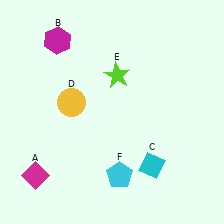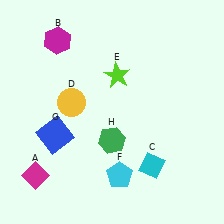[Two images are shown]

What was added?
A blue square (G), a green hexagon (H) were added in Image 2.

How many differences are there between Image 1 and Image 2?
There are 2 differences between the two images.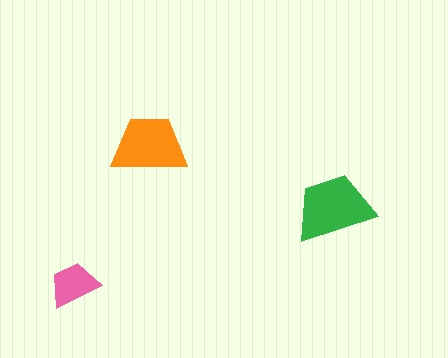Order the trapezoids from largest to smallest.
the green one, the orange one, the pink one.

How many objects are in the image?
There are 3 objects in the image.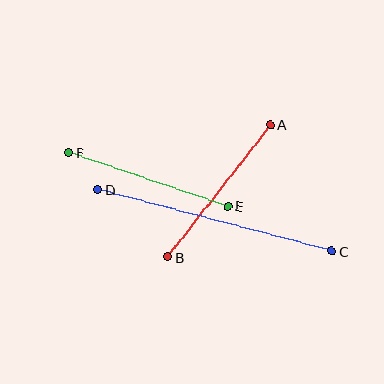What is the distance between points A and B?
The distance is approximately 168 pixels.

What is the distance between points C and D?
The distance is approximately 242 pixels.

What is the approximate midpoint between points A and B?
The midpoint is at approximately (219, 191) pixels.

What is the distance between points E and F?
The distance is approximately 168 pixels.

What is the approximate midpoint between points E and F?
The midpoint is at approximately (148, 180) pixels.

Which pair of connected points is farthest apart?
Points C and D are farthest apart.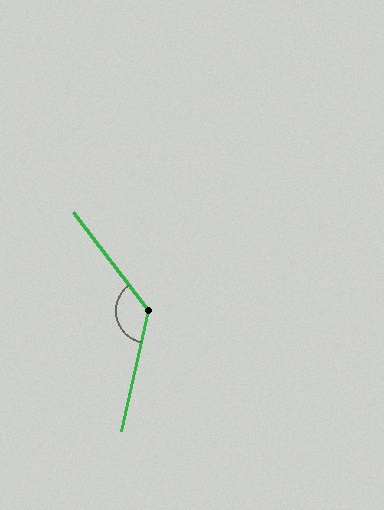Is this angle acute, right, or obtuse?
It is obtuse.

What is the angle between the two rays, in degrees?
Approximately 130 degrees.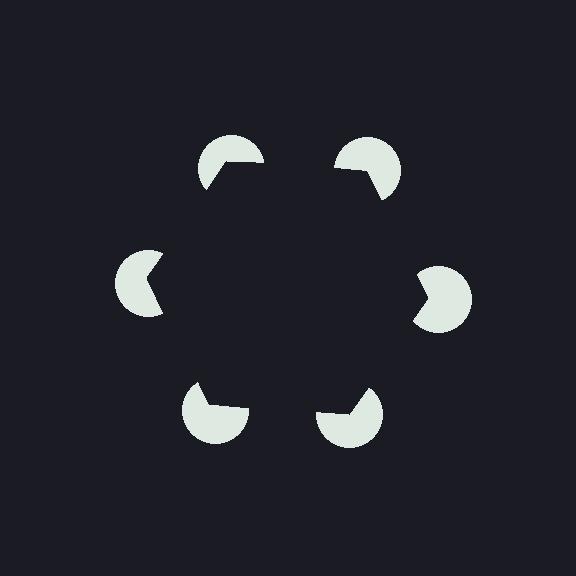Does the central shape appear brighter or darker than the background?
It typically appears slightly darker than the background, even though no actual brightness change is drawn.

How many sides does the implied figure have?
6 sides.